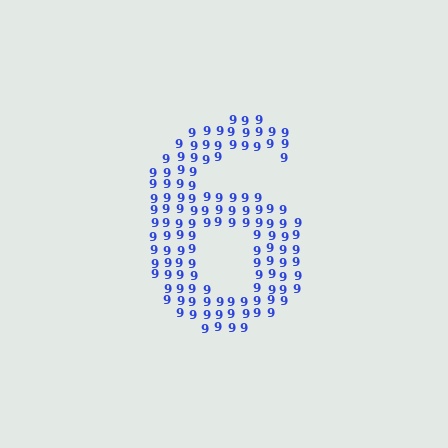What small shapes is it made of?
It is made of small digit 9's.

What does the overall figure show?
The overall figure shows the digit 6.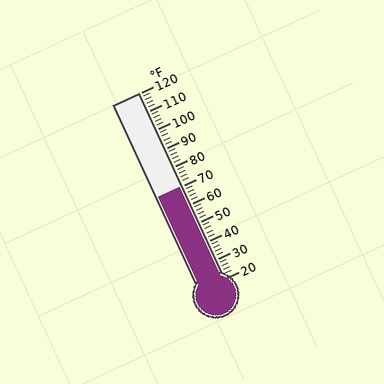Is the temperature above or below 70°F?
The temperature is at 70°F.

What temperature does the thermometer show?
The thermometer shows approximately 70°F.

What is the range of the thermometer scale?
The thermometer scale ranges from 20°F to 120°F.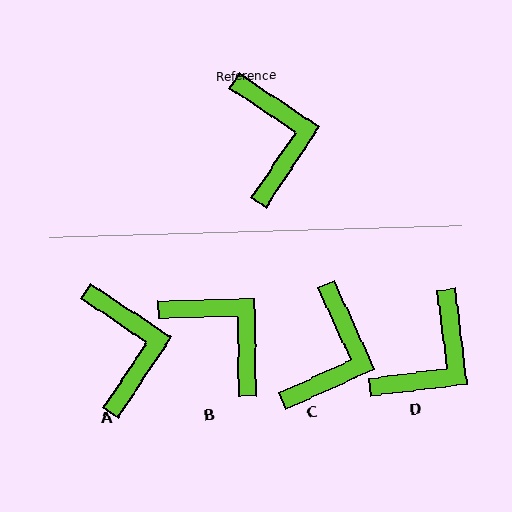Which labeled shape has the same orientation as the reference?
A.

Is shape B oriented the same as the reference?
No, it is off by about 34 degrees.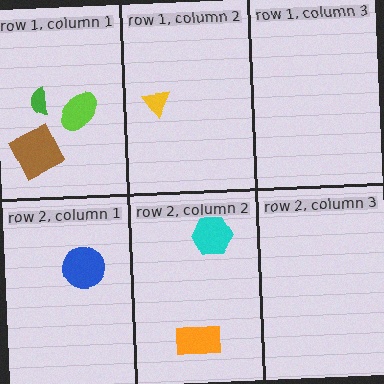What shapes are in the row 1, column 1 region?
The lime ellipse, the brown square, the green semicircle.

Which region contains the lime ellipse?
The row 1, column 1 region.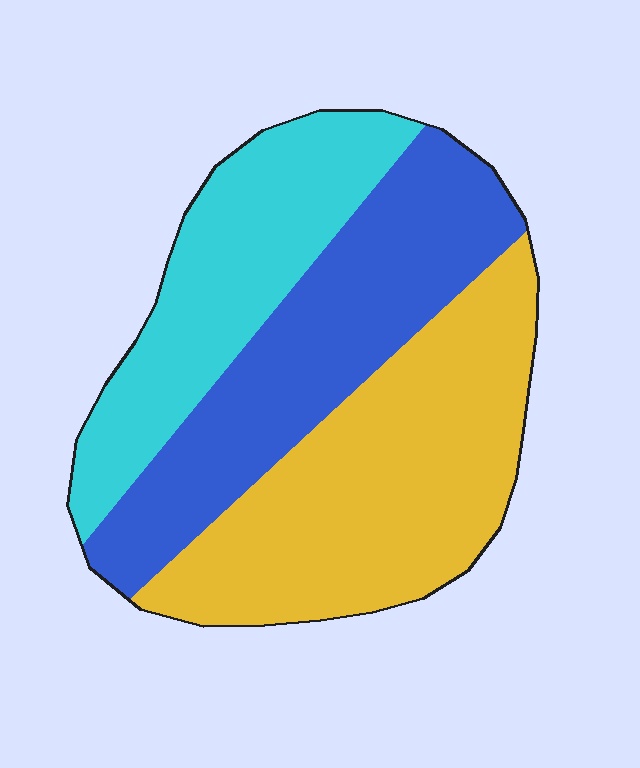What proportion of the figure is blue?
Blue takes up between a quarter and a half of the figure.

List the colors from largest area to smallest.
From largest to smallest: yellow, blue, cyan.